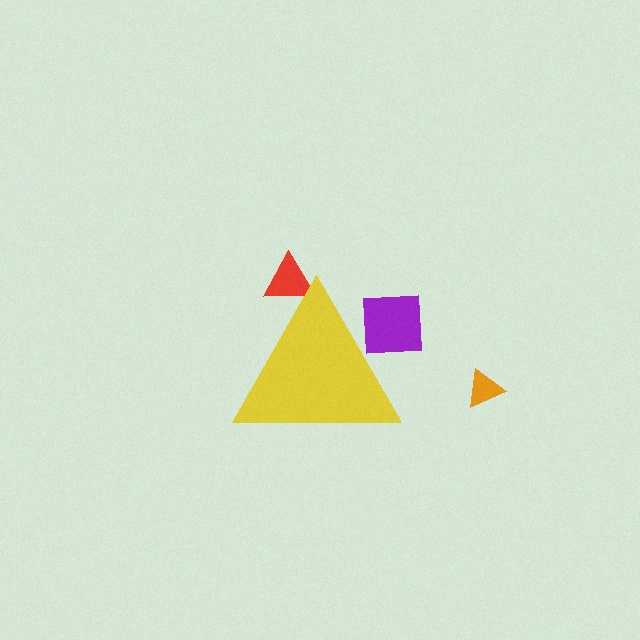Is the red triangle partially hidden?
Yes, the red triangle is partially hidden behind the yellow triangle.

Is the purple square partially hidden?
Yes, the purple square is partially hidden behind the yellow triangle.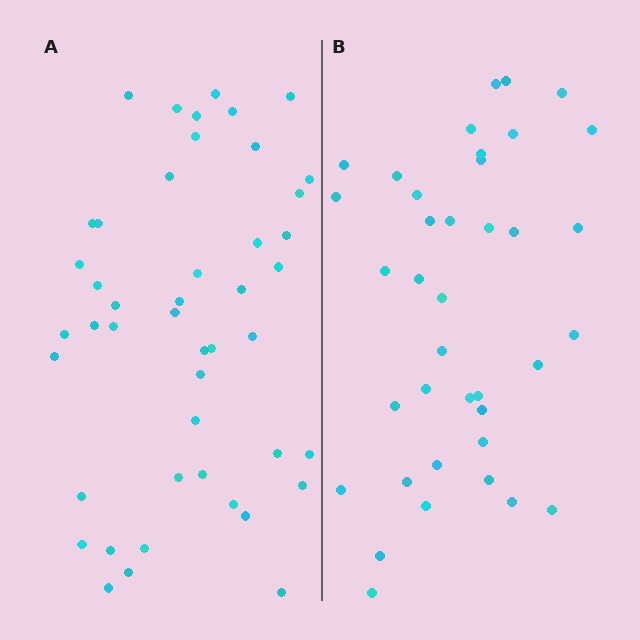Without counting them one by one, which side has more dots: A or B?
Region A (the left region) has more dots.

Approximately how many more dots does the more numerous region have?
Region A has roughly 8 or so more dots than region B.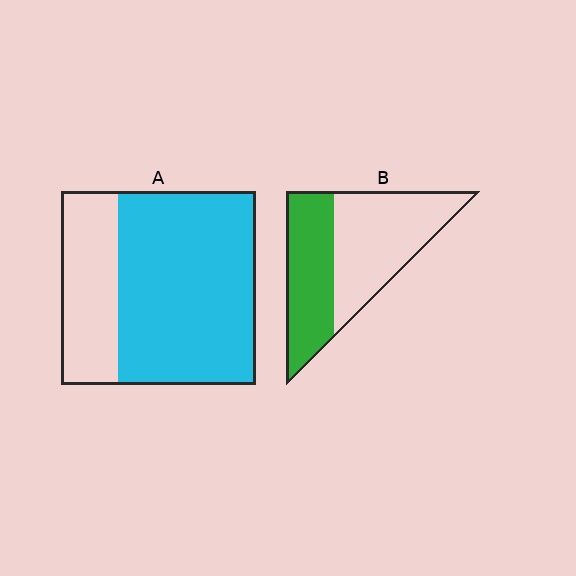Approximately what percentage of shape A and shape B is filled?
A is approximately 70% and B is approximately 45%.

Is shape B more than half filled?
No.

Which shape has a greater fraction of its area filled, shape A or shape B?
Shape A.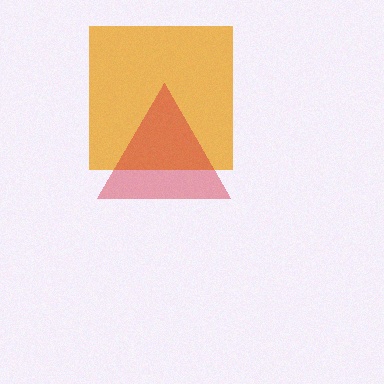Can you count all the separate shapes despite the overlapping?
Yes, there are 2 separate shapes.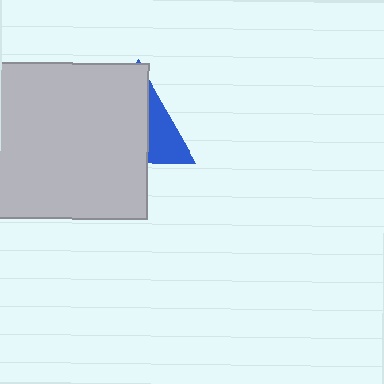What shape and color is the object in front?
The object in front is a light gray square.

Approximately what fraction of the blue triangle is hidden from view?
Roughly 67% of the blue triangle is hidden behind the light gray square.